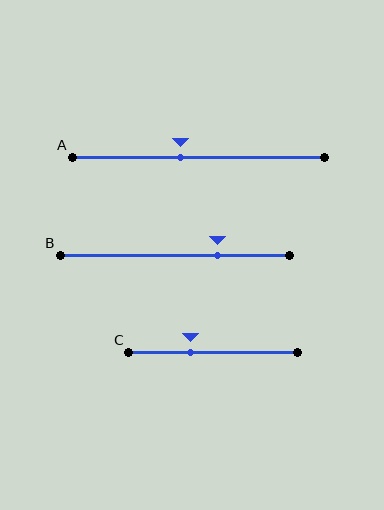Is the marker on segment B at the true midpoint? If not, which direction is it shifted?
No, the marker on segment B is shifted to the right by about 19% of the segment length.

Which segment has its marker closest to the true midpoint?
Segment A has its marker closest to the true midpoint.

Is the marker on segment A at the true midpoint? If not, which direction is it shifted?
No, the marker on segment A is shifted to the left by about 7% of the segment length.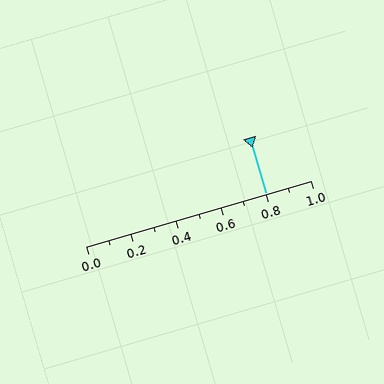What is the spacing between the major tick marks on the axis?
The major ticks are spaced 0.2 apart.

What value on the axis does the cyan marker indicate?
The marker indicates approximately 0.8.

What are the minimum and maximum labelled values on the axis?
The axis runs from 0.0 to 1.0.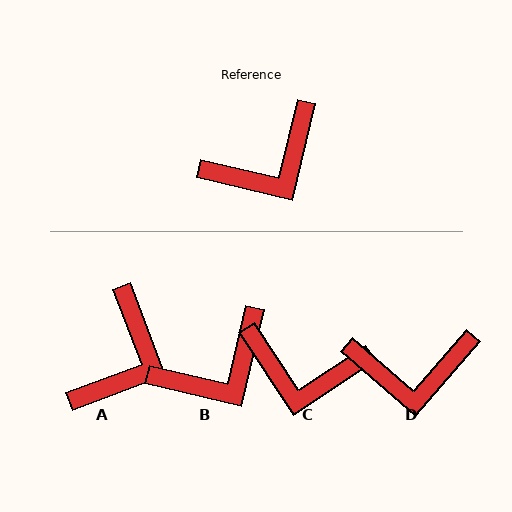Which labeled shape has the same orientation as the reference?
B.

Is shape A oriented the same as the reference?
No, it is off by about 34 degrees.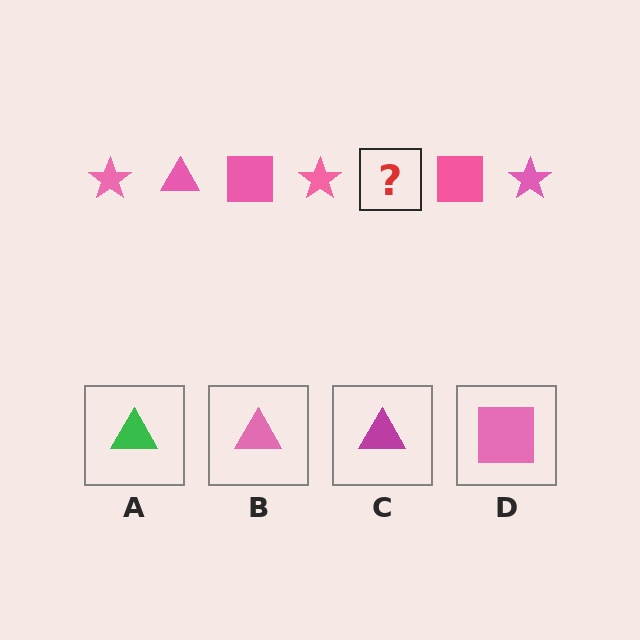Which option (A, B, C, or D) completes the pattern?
B.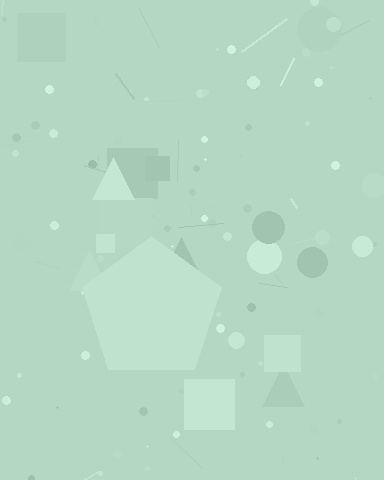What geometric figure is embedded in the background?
A pentagon is embedded in the background.